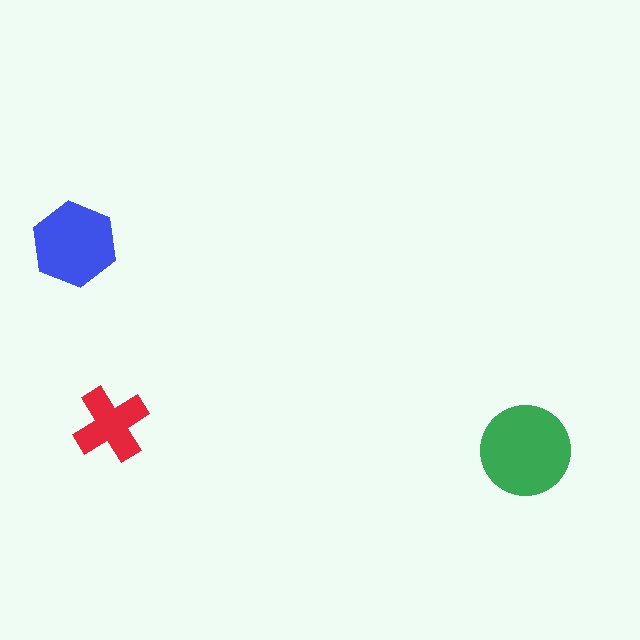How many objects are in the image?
There are 3 objects in the image.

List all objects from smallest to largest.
The red cross, the blue hexagon, the green circle.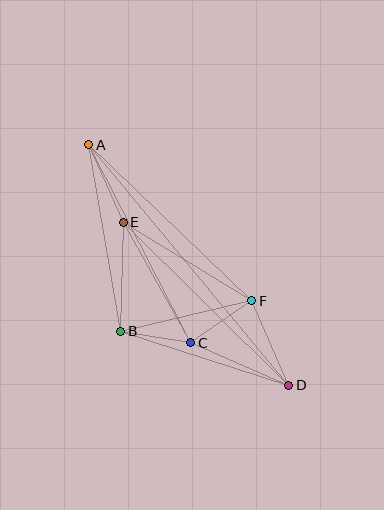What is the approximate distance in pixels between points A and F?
The distance between A and F is approximately 226 pixels.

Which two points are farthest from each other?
Points A and D are farthest from each other.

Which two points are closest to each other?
Points B and C are closest to each other.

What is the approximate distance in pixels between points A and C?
The distance between A and C is approximately 223 pixels.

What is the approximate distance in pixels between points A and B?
The distance between A and B is approximately 189 pixels.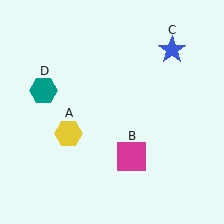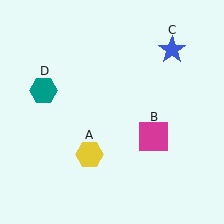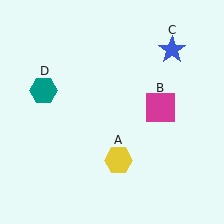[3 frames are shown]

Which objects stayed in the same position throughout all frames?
Blue star (object C) and teal hexagon (object D) remained stationary.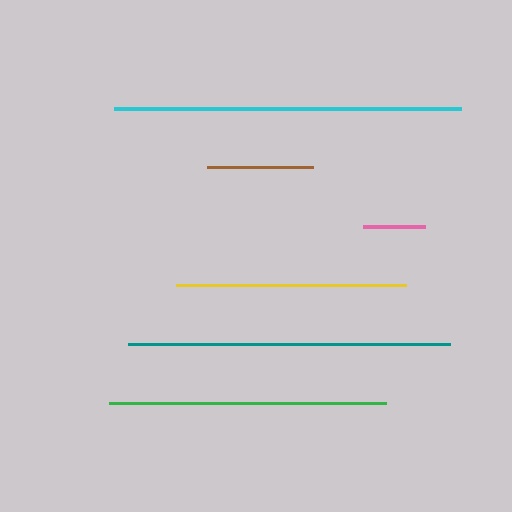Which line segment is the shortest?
The pink line is the shortest at approximately 63 pixels.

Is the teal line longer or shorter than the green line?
The teal line is longer than the green line.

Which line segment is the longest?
The cyan line is the longest at approximately 347 pixels.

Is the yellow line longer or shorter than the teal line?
The teal line is longer than the yellow line.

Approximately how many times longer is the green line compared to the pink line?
The green line is approximately 4.4 times the length of the pink line.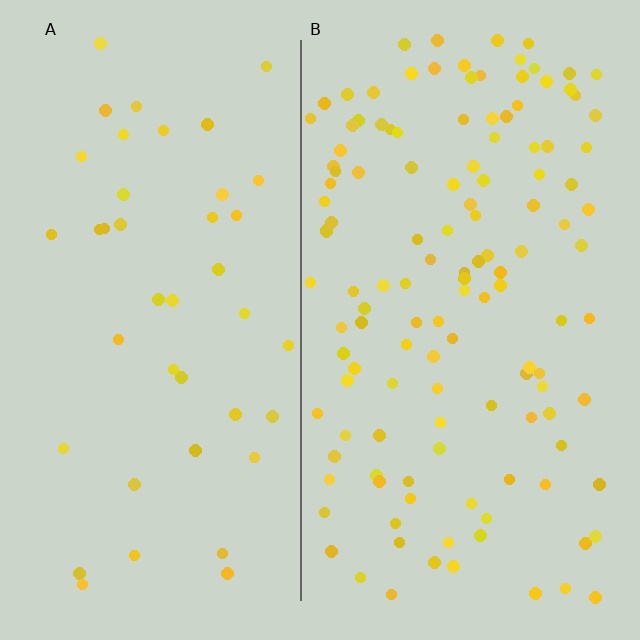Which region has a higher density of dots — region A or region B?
B (the right).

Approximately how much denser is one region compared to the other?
Approximately 3.1× — region B over region A.